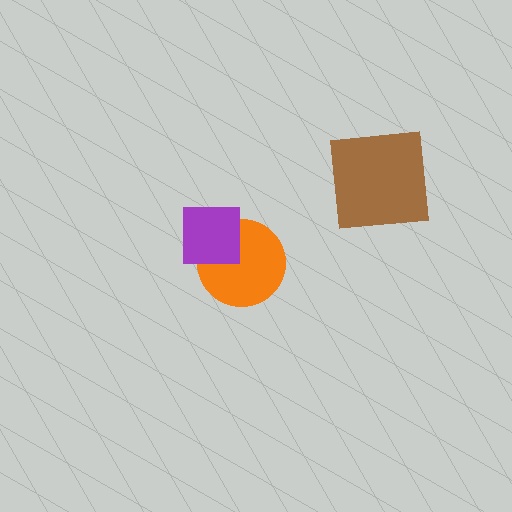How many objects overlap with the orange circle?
1 object overlaps with the orange circle.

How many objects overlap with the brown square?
0 objects overlap with the brown square.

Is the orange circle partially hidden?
Yes, it is partially covered by another shape.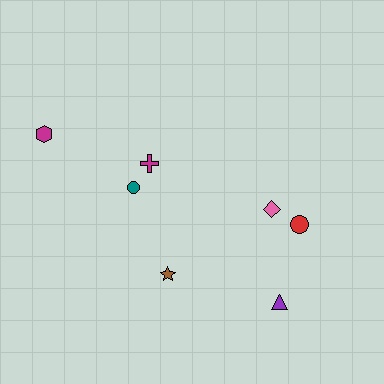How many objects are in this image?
There are 7 objects.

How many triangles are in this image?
There is 1 triangle.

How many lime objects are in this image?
There are no lime objects.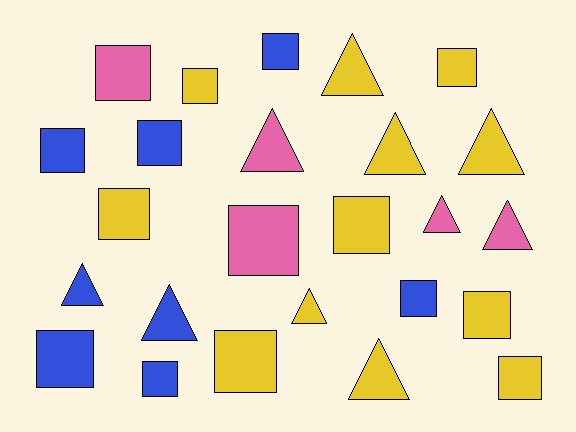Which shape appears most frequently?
Square, with 15 objects.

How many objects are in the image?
There are 25 objects.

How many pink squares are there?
There are 2 pink squares.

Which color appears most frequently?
Yellow, with 12 objects.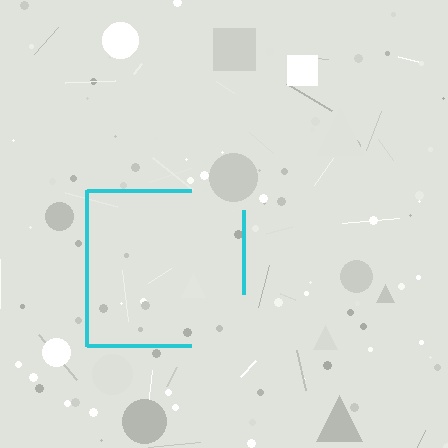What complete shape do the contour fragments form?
The contour fragments form a square.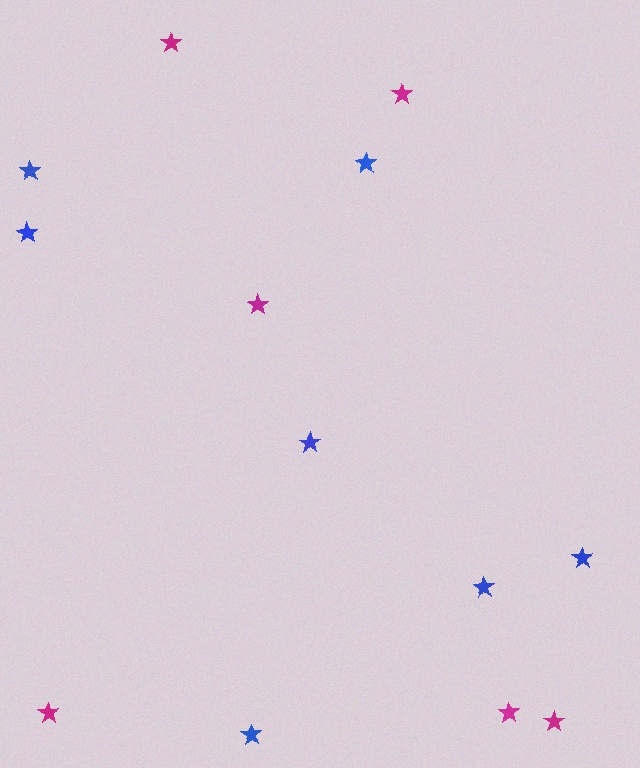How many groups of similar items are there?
There are 2 groups: one group of magenta stars (6) and one group of blue stars (7).